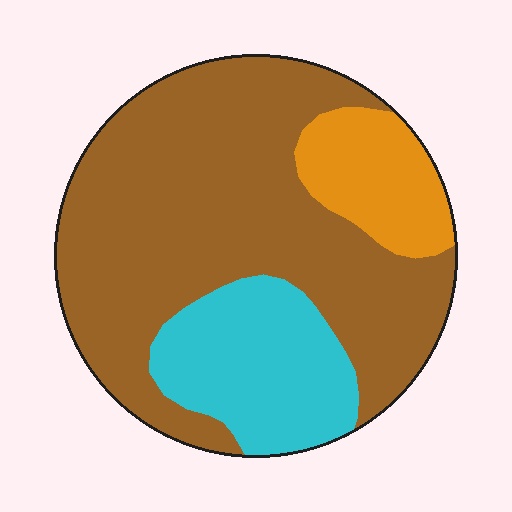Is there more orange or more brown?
Brown.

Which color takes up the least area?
Orange, at roughly 15%.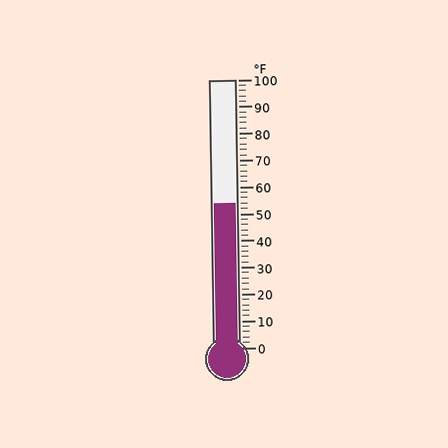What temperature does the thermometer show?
The thermometer shows approximately 54°F.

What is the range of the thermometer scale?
The thermometer scale ranges from 0°F to 100°F.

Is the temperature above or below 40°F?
The temperature is above 40°F.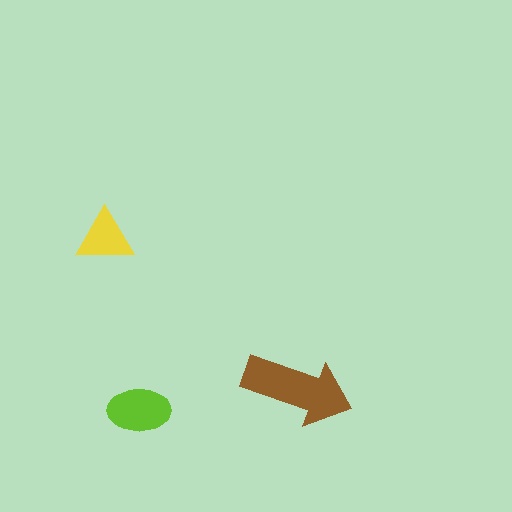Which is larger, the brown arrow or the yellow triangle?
The brown arrow.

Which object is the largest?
The brown arrow.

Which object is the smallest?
The yellow triangle.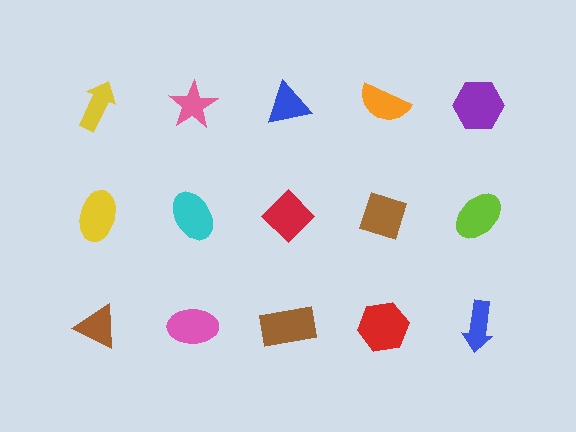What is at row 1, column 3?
A blue triangle.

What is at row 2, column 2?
A cyan ellipse.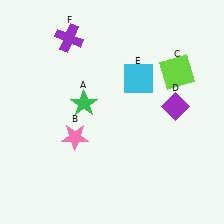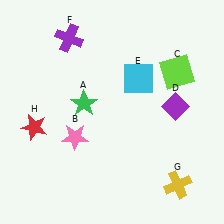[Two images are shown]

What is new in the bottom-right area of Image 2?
A yellow cross (G) was added in the bottom-right area of Image 2.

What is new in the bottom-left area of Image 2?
A red star (H) was added in the bottom-left area of Image 2.